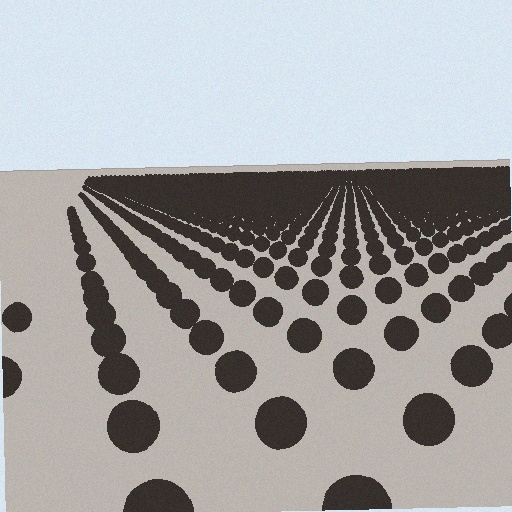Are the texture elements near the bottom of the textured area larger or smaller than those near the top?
Larger. Near the bottom, elements are closer to the viewer and appear at a bigger on-screen size.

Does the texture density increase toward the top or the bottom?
Density increases toward the top.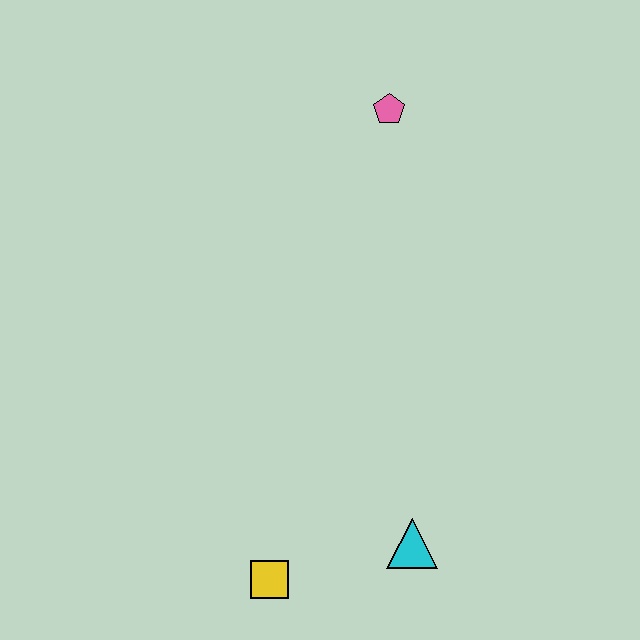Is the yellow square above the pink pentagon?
No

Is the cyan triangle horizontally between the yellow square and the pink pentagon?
No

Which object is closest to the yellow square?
The cyan triangle is closest to the yellow square.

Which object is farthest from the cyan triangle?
The pink pentagon is farthest from the cyan triangle.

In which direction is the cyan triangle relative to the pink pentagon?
The cyan triangle is below the pink pentagon.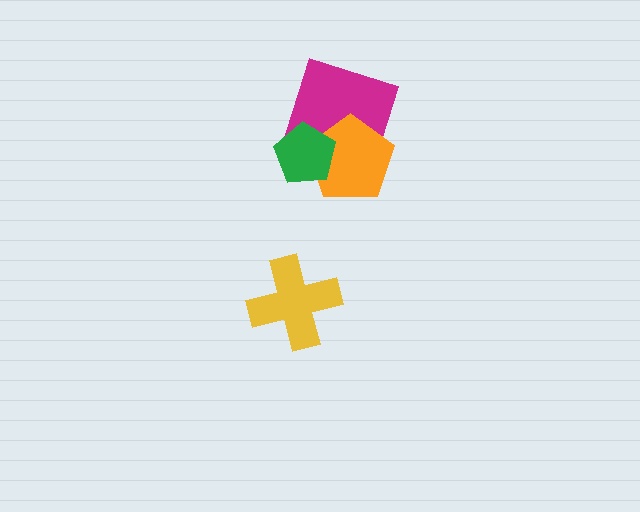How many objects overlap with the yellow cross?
0 objects overlap with the yellow cross.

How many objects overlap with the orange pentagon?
2 objects overlap with the orange pentagon.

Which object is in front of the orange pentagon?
The green pentagon is in front of the orange pentagon.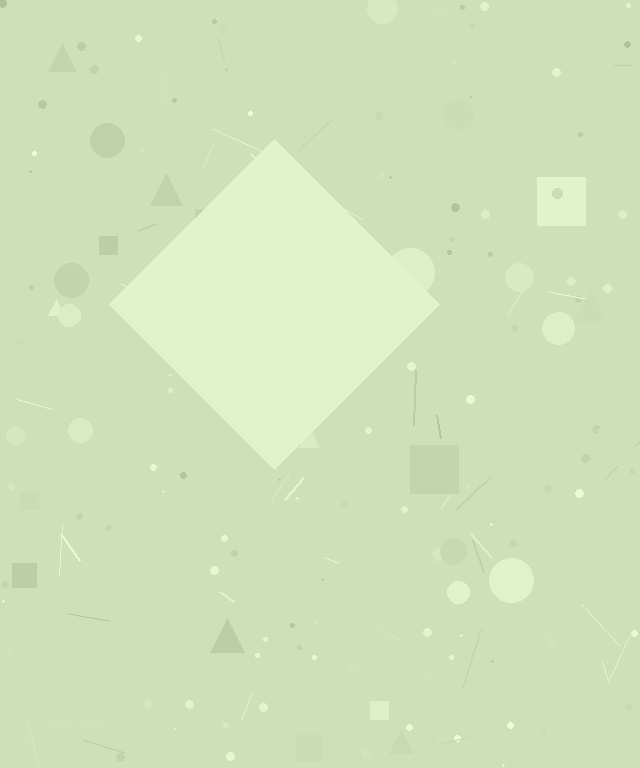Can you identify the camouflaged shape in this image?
The camouflaged shape is a diamond.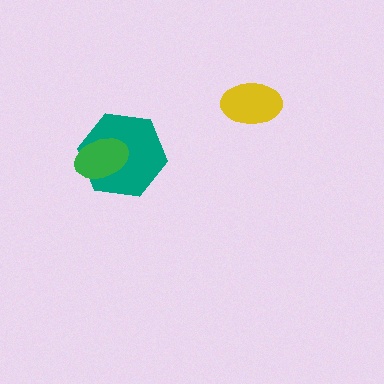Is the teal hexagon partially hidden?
Yes, it is partially covered by another shape.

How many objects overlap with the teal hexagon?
1 object overlaps with the teal hexagon.